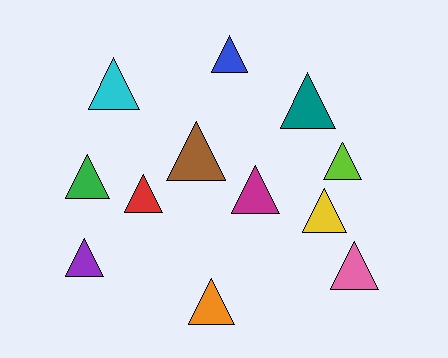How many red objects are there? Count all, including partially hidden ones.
There is 1 red object.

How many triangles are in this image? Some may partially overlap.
There are 12 triangles.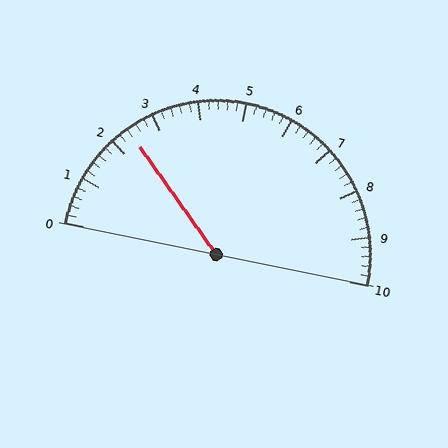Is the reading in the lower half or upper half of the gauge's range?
The reading is in the lower half of the range (0 to 10).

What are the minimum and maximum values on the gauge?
The gauge ranges from 0 to 10.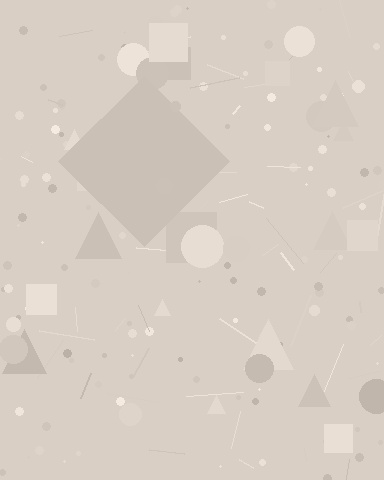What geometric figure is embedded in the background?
A diamond is embedded in the background.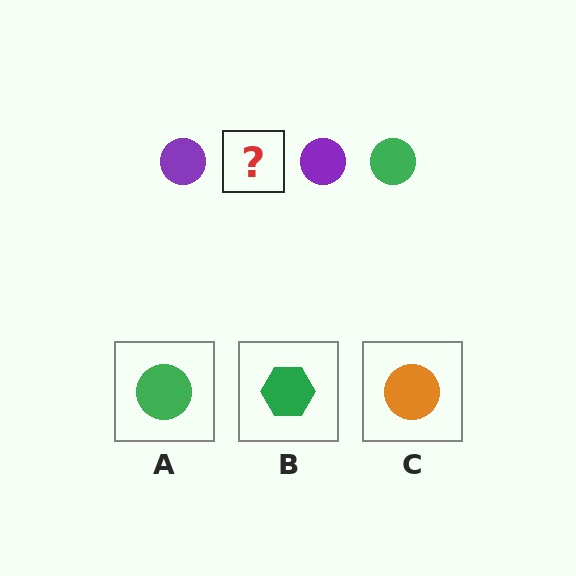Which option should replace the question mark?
Option A.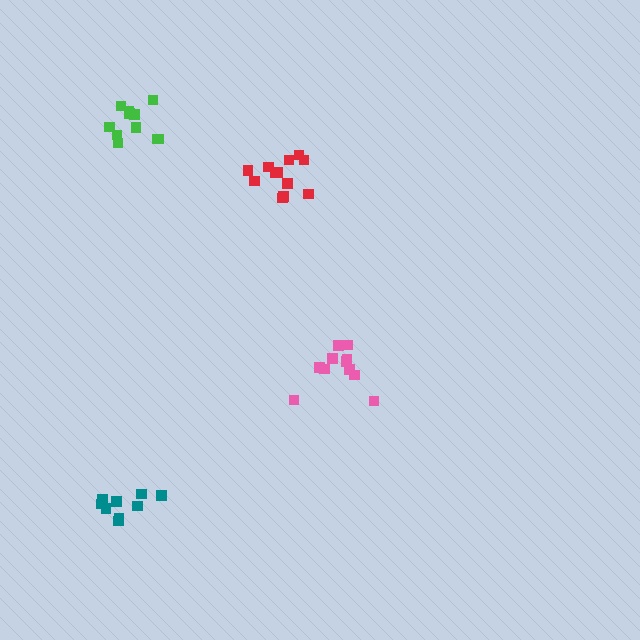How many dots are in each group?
Group 1: 13 dots, Group 2: 11 dots, Group 3: 9 dots, Group 4: 11 dots (44 total).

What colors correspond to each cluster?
The clusters are colored: red, green, teal, pink.